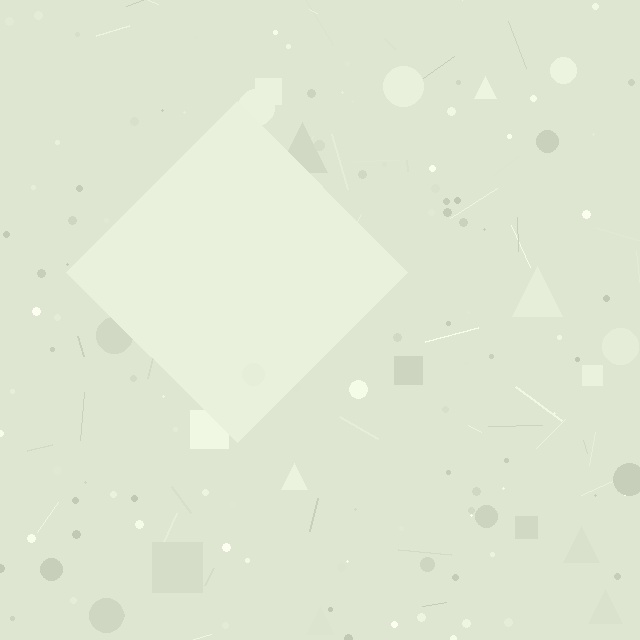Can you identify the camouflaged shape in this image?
The camouflaged shape is a diamond.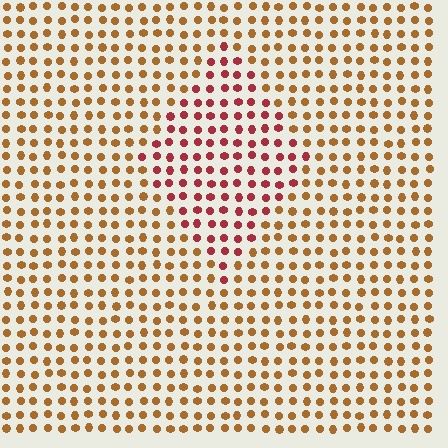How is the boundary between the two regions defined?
The boundary is defined purely by a slight shift in hue (about 40 degrees). Spacing, size, and orientation are identical on both sides.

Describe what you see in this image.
The image is filled with small brown elements in a uniform arrangement. A diamond-shaped region is visible where the elements are tinted to a slightly different hue, forming a subtle color boundary.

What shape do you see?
I see a diamond.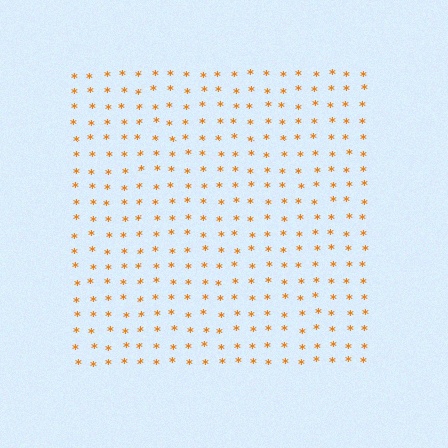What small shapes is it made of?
It is made of small asterisks.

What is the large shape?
The large shape is a square.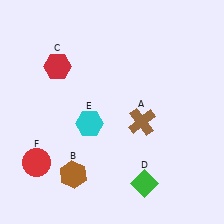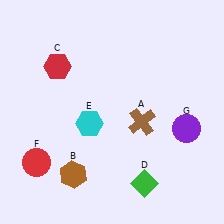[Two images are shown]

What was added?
A purple circle (G) was added in Image 2.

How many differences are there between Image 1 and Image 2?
There is 1 difference between the two images.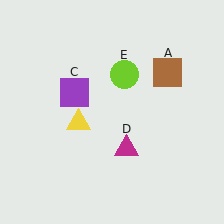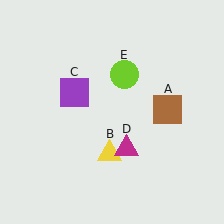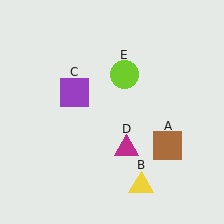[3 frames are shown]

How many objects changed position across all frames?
2 objects changed position: brown square (object A), yellow triangle (object B).